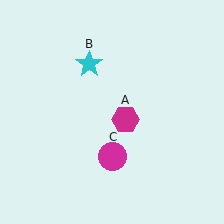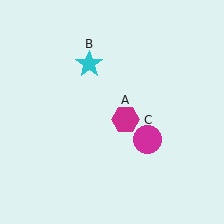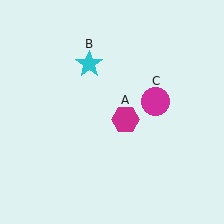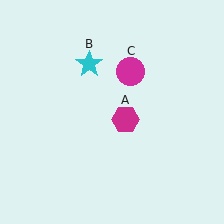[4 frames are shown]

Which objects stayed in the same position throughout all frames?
Magenta hexagon (object A) and cyan star (object B) remained stationary.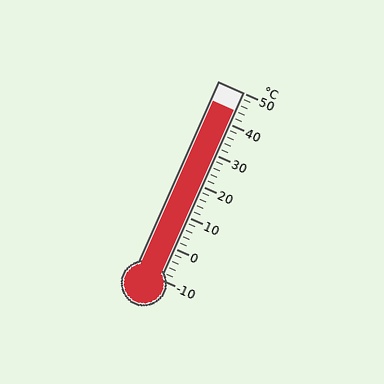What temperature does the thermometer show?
The thermometer shows approximately 44°C.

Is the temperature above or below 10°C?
The temperature is above 10°C.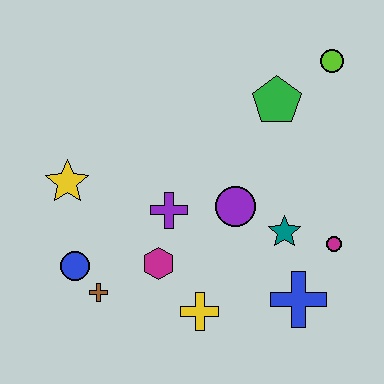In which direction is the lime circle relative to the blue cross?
The lime circle is above the blue cross.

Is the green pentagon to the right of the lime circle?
No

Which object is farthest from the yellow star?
The lime circle is farthest from the yellow star.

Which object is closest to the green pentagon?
The lime circle is closest to the green pentagon.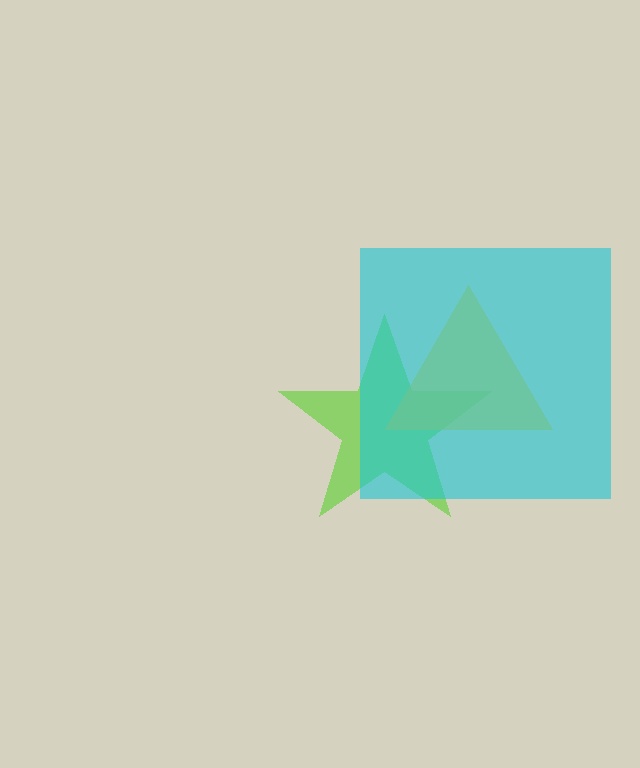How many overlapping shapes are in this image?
There are 3 overlapping shapes in the image.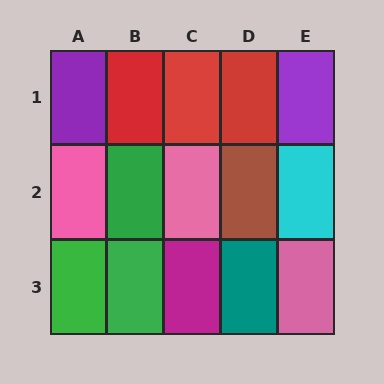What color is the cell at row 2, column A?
Pink.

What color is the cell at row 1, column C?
Red.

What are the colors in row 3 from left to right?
Green, green, magenta, teal, pink.